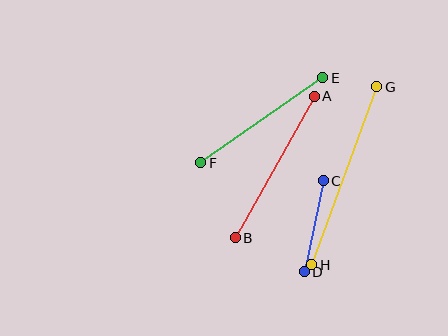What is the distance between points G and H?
The distance is approximately 189 pixels.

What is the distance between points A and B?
The distance is approximately 162 pixels.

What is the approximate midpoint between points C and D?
The midpoint is at approximately (314, 226) pixels.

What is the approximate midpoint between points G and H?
The midpoint is at approximately (344, 176) pixels.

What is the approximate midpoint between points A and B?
The midpoint is at approximately (275, 167) pixels.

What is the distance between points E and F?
The distance is approximately 149 pixels.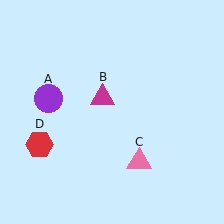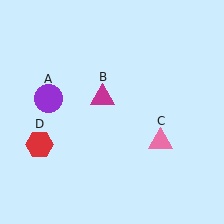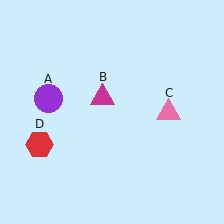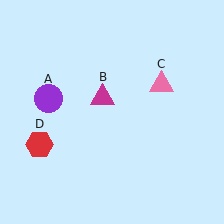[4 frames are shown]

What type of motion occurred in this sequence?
The pink triangle (object C) rotated counterclockwise around the center of the scene.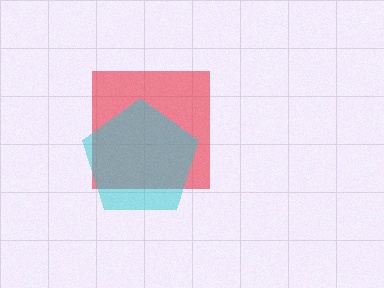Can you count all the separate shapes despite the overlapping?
Yes, there are 2 separate shapes.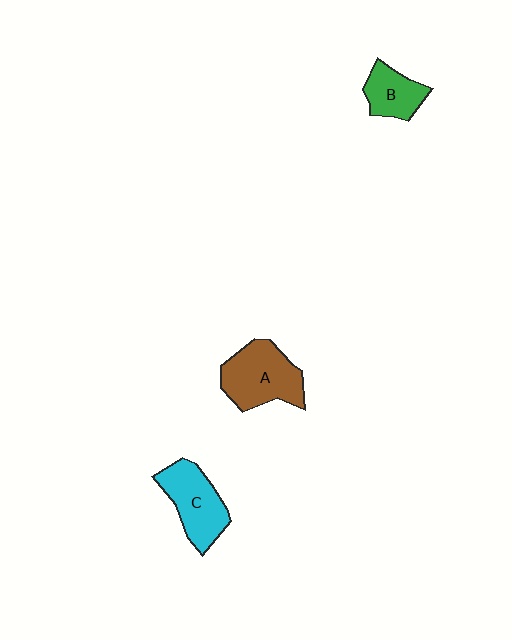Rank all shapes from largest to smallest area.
From largest to smallest: A (brown), C (cyan), B (green).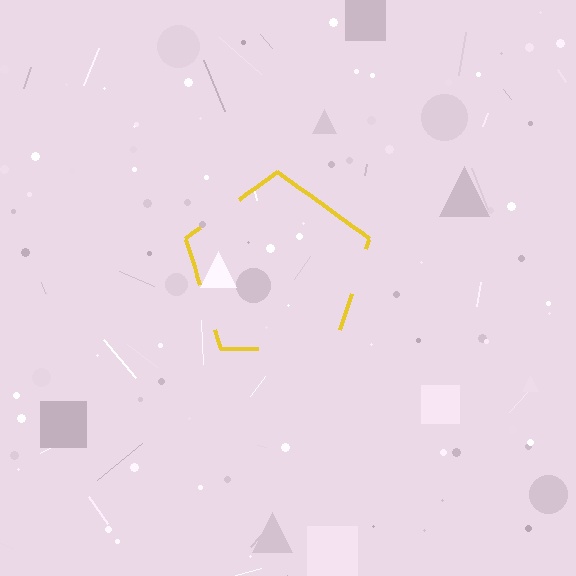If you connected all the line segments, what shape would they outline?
They would outline a pentagon.